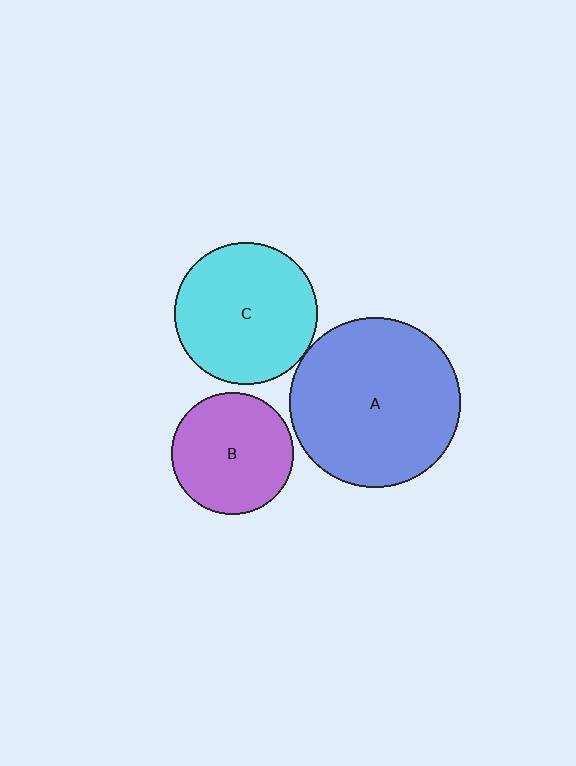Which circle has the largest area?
Circle A (blue).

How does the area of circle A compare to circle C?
Approximately 1.4 times.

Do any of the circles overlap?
No, none of the circles overlap.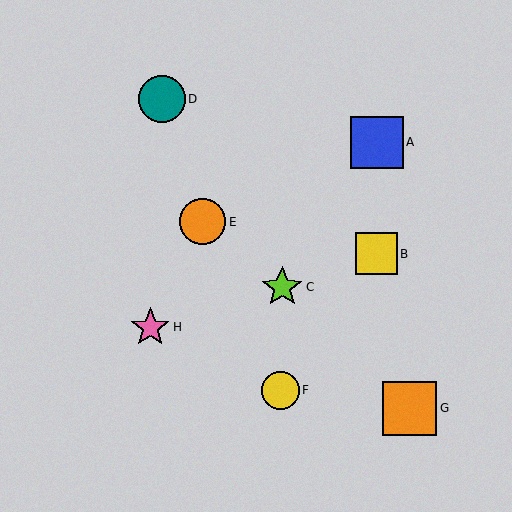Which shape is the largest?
The orange square (labeled G) is the largest.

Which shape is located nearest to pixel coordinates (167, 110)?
The teal circle (labeled D) at (162, 99) is nearest to that location.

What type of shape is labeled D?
Shape D is a teal circle.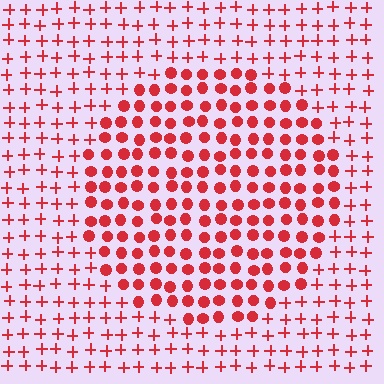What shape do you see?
I see a circle.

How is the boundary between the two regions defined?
The boundary is defined by a change in element shape: circles inside vs. plus signs outside. All elements share the same color and spacing.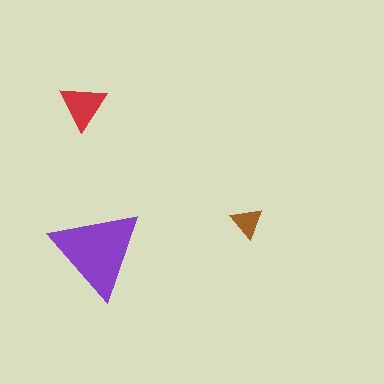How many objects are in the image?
There are 3 objects in the image.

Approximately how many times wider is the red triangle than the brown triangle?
About 1.5 times wider.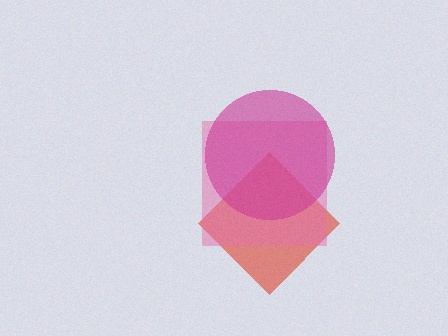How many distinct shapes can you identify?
There are 3 distinct shapes: a red diamond, a pink square, a magenta circle.